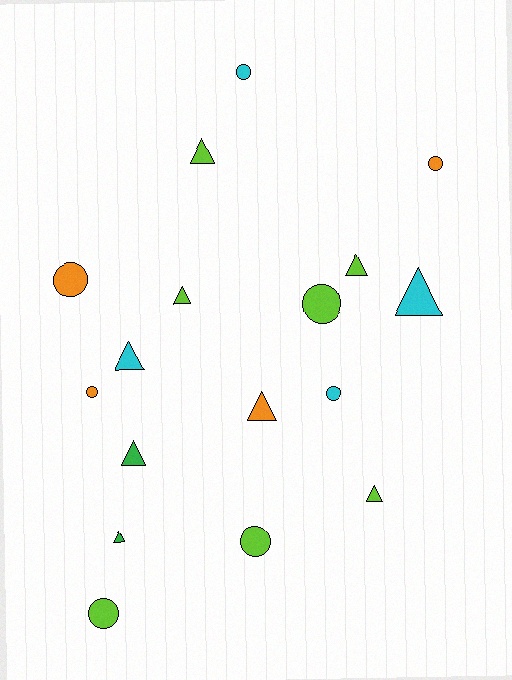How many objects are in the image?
There are 17 objects.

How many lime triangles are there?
There are 4 lime triangles.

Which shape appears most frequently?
Triangle, with 9 objects.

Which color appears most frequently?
Lime, with 7 objects.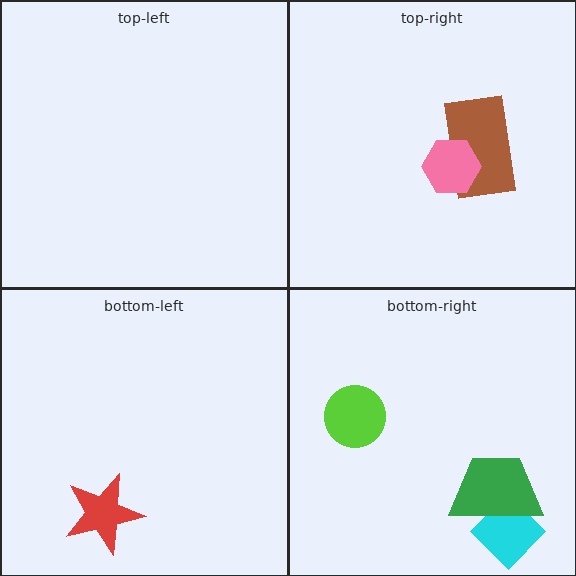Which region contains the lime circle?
The bottom-right region.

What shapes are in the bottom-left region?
The red star.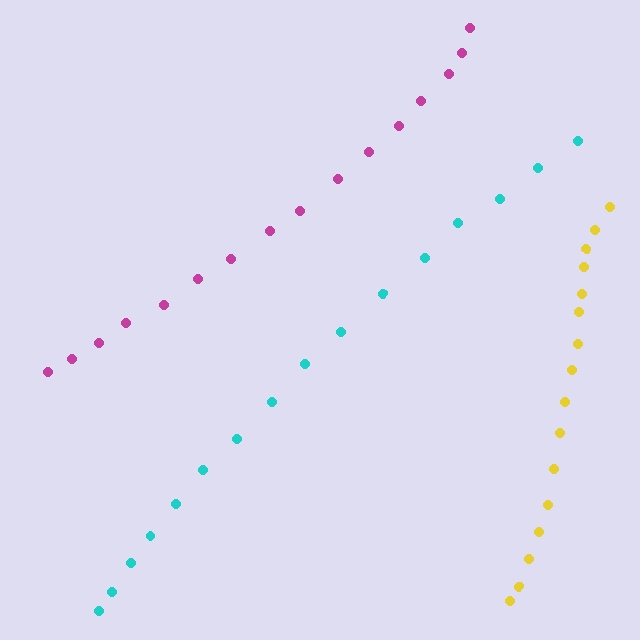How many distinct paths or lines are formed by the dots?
There are 3 distinct paths.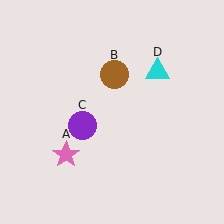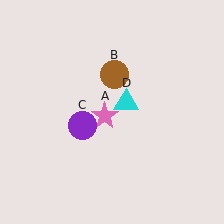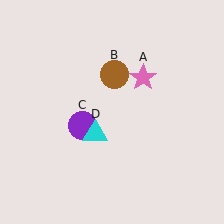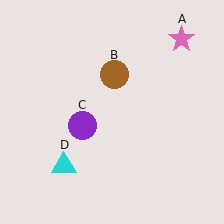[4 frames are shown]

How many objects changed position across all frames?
2 objects changed position: pink star (object A), cyan triangle (object D).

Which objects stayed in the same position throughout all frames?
Brown circle (object B) and purple circle (object C) remained stationary.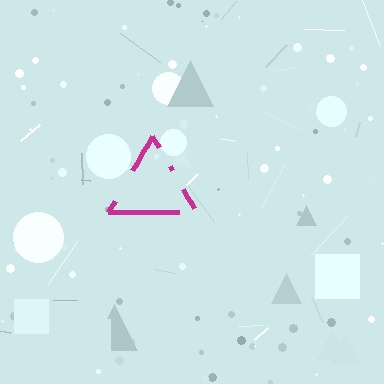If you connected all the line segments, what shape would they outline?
They would outline a triangle.